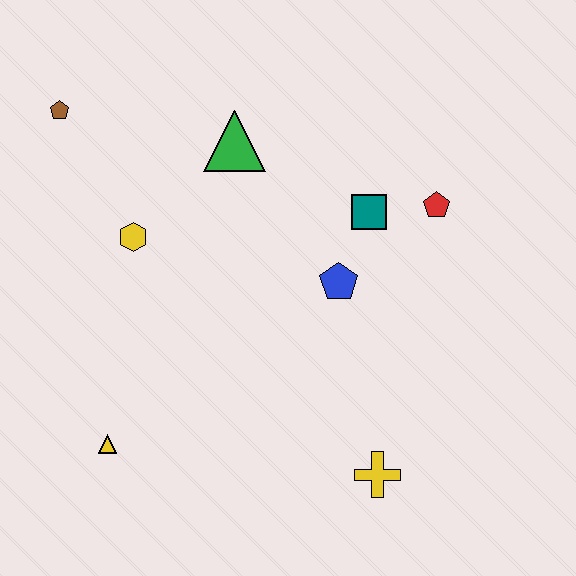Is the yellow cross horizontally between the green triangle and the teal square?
No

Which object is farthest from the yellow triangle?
The red pentagon is farthest from the yellow triangle.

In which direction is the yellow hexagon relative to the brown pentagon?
The yellow hexagon is below the brown pentagon.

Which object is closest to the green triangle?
The yellow hexagon is closest to the green triangle.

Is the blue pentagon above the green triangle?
No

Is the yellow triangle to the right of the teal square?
No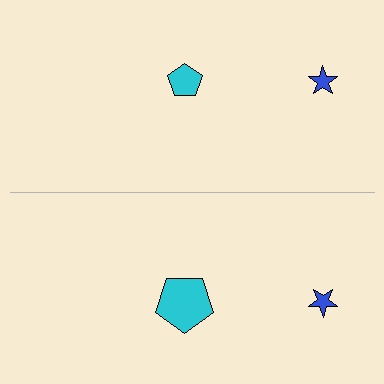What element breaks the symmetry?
The cyan pentagon on the bottom side has a different size than its mirror counterpart.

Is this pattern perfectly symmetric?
No, the pattern is not perfectly symmetric. The cyan pentagon on the bottom side has a different size than its mirror counterpart.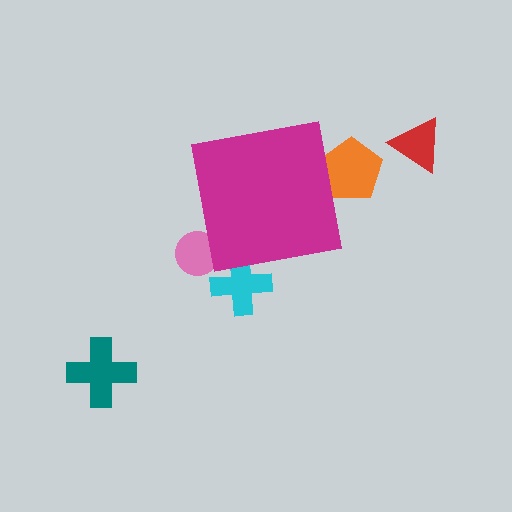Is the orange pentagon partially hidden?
Yes, the orange pentagon is partially hidden behind the magenta square.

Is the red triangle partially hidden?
No, the red triangle is fully visible.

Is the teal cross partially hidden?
No, the teal cross is fully visible.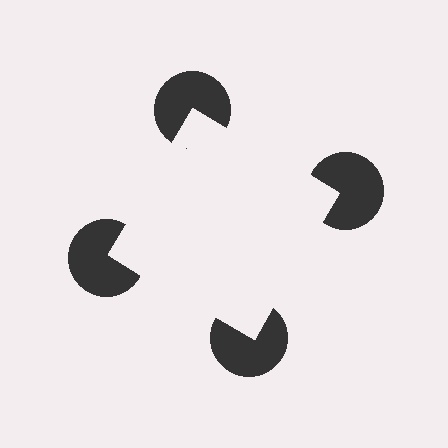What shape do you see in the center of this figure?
An illusory square — its edges are inferred from the aligned wedge cuts in the pac-man discs, not physically drawn.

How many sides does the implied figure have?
4 sides.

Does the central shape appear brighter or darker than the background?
It typically appears slightly brighter than the background, even though no actual brightness change is drawn.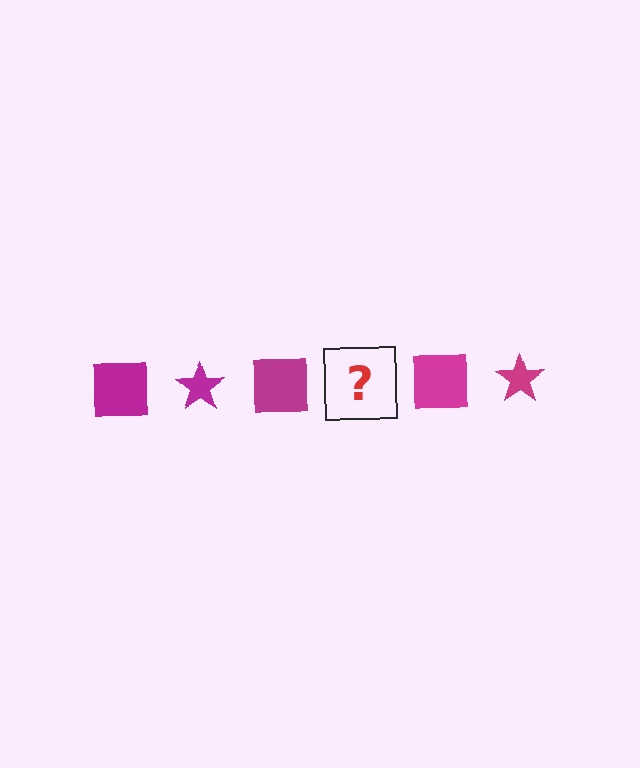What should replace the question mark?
The question mark should be replaced with a magenta star.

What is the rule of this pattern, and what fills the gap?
The rule is that the pattern cycles through square, star shapes in magenta. The gap should be filled with a magenta star.